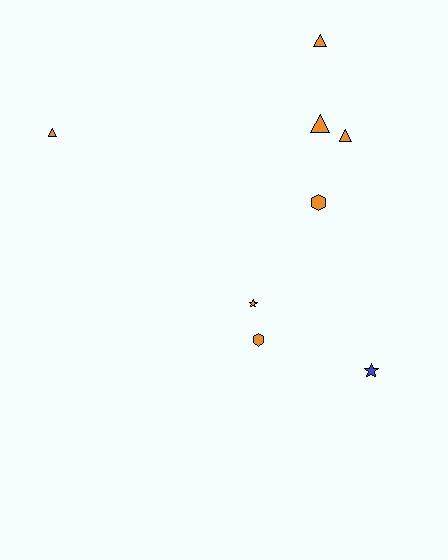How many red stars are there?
There are no red stars.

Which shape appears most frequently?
Triangle, with 4 objects.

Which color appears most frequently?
Orange, with 7 objects.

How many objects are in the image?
There are 8 objects.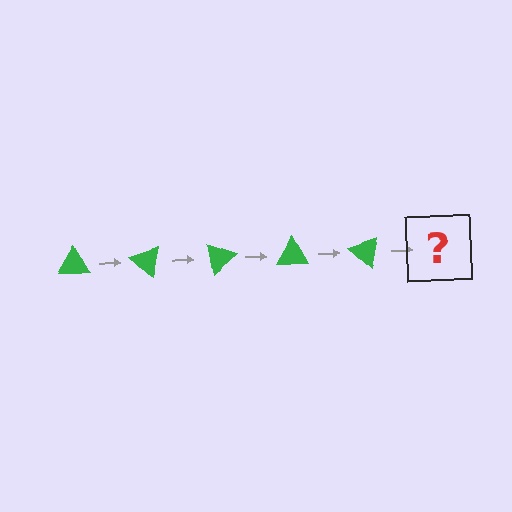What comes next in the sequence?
The next element should be a green triangle rotated 200 degrees.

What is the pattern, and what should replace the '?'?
The pattern is that the triangle rotates 40 degrees each step. The '?' should be a green triangle rotated 200 degrees.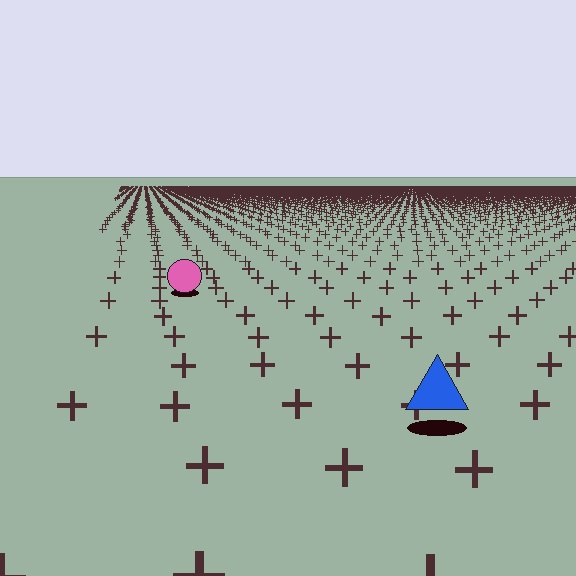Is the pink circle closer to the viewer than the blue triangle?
No. The blue triangle is closer — you can tell from the texture gradient: the ground texture is coarser near it.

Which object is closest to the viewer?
The blue triangle is closest. The texture marks near it are larger and more spread out.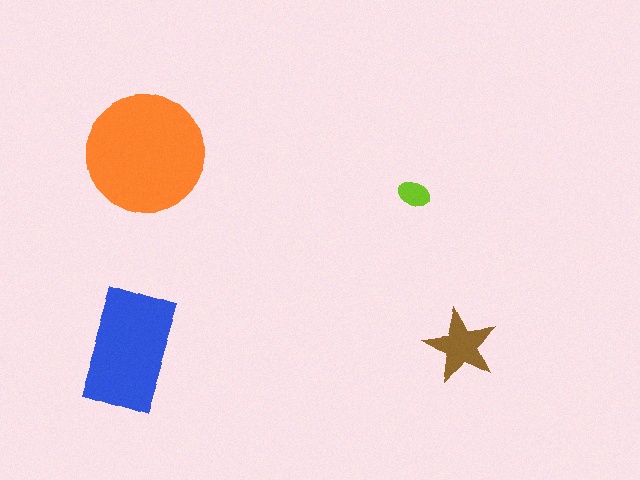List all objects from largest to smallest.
The orange circle, the blue rectangle, the brown star, the lime ellipse.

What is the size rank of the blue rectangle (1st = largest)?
2nd.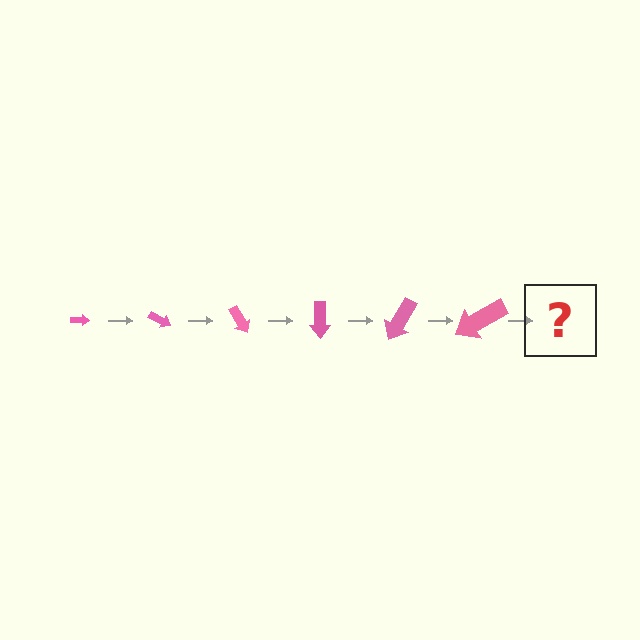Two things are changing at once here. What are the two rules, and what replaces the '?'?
The two rules are that the arrow grows larger each step and it rotates 30 degrees each step. The '?' should be an arrow, larger than the previous one and rotated 180 degrees from the start.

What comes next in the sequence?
The next element should be an arrow, larger than the previous one and rotated 180 degrees from the start.